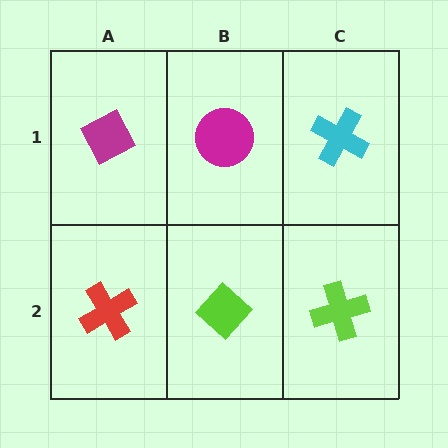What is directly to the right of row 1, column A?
A magenta circle.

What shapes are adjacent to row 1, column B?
A lime diamond (row 2, column B), a magenta diamond (row 1, column A), a cyan cross (row 1, column C).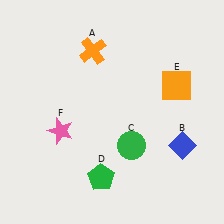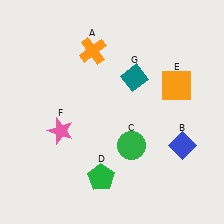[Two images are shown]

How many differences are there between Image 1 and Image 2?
There is 1 difference between the two images.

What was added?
A teal diamond (G) was added in Image 2.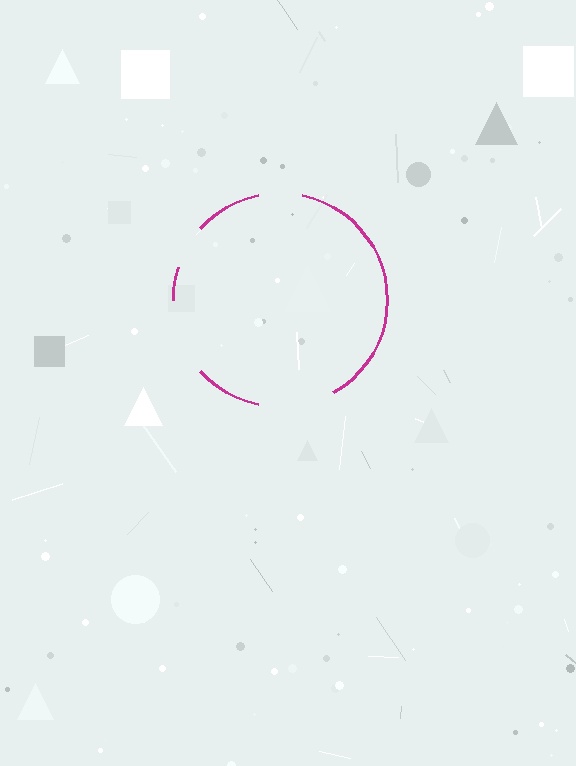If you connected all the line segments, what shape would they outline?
They would outline a circle.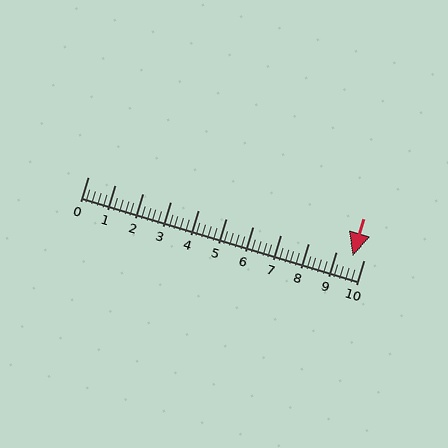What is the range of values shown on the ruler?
The ruler shows values from 0 to 10.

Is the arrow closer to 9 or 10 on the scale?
The arrow is closer to 10.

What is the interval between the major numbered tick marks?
The major tick marks are spaced 1 units apart.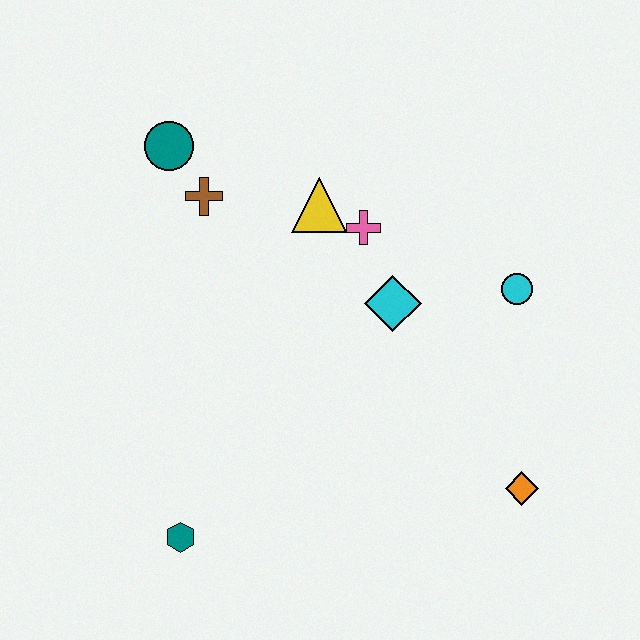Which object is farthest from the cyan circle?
The teal hexagon is farthest from the cyan circle.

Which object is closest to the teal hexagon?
The cyan diamond is closest to the teal hexagon.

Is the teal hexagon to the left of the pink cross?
Yes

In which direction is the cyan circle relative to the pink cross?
The cyan circle is to the right of the pink cross.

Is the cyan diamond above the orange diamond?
Yes